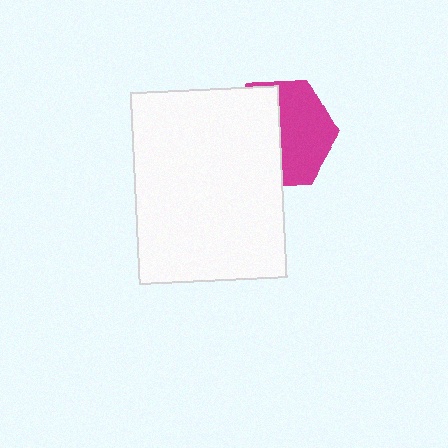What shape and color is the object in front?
The object in front is a white rectangle.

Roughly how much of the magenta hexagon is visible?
About half of it is visible (roughly 49%).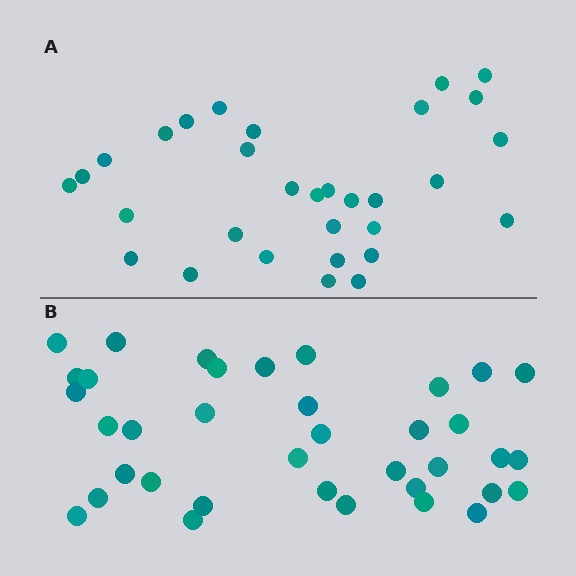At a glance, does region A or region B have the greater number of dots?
Region B (the bottom region) has more dots.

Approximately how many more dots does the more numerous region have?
Region B has about 6 more dots than region A.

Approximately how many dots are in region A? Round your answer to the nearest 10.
About 30 dots. (The exact count is 31, which rounds to 30.)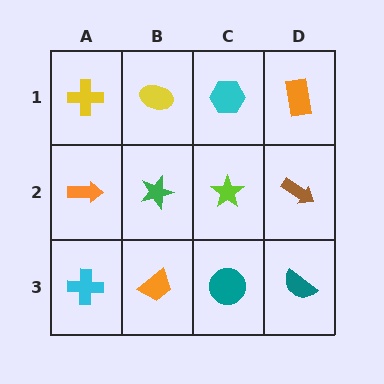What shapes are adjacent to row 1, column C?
A lime star (row 2, column C), a yellow ellipse (row 1, column B), an orange rectangle (row 1, column D).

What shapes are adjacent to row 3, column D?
A brown arrow (row 2, column D), a teal circle (row 3, column C).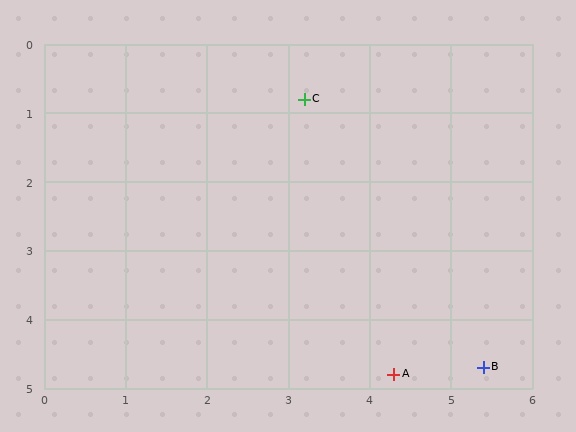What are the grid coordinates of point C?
Point C is at approximately (3.2, 0.8).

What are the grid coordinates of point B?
Point B is at approximately (5.4, 4.7).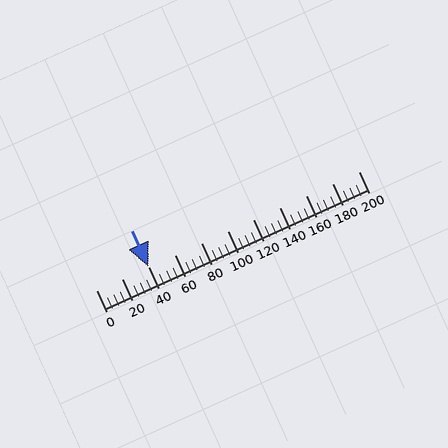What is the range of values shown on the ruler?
The ruler shows values from 0 to 200.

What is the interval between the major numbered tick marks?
The major tick marks are spaced 20 units apart.